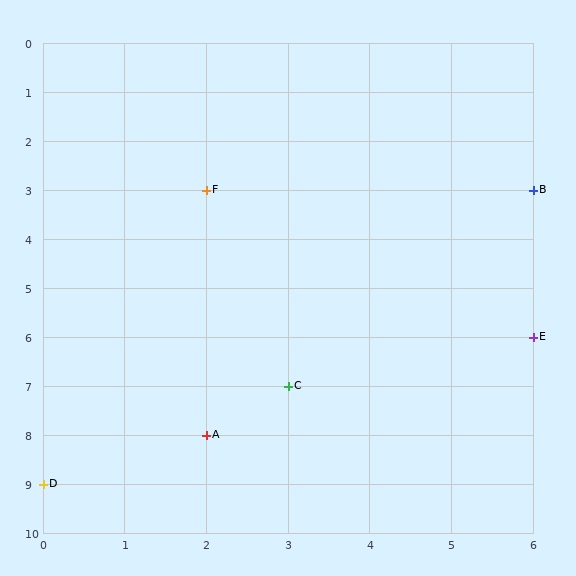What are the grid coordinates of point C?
Point C is at grid coordinates (3, 7).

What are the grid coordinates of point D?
Point D is at grid coordinates (0, 9).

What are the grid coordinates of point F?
Point F is at grid coordinates (2, 3).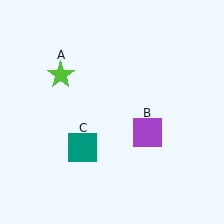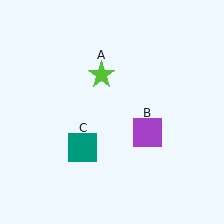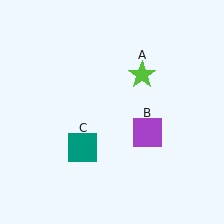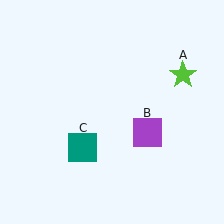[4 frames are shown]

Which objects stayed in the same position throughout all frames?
Purple square (object B) and teal square (object C) remained stationary.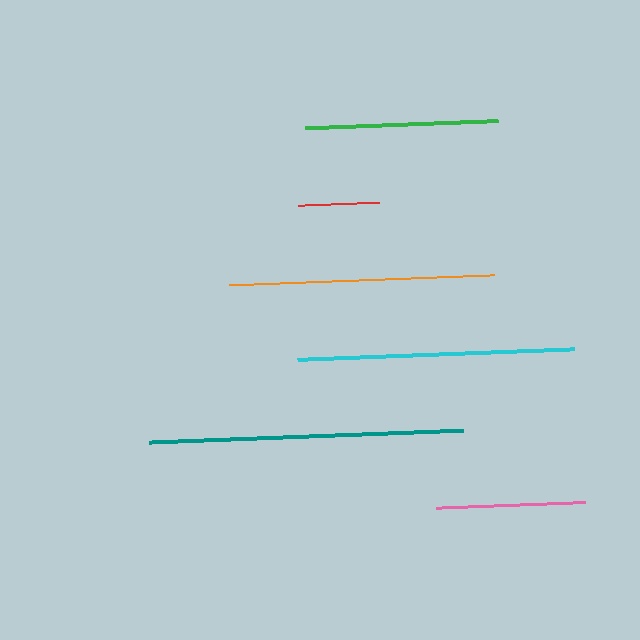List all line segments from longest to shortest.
From longest to shortest: teal, cyan, orange, green, pink, red.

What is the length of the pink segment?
The pink segment is approximately 149 pixels long.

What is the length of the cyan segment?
The cyan segment is approximately 277 pixels long.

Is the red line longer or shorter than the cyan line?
The cyan line is longer than the red line.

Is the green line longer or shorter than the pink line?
The green line is longer than the pink line.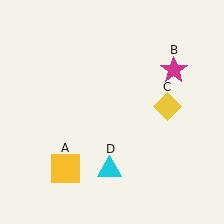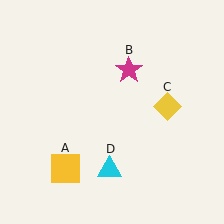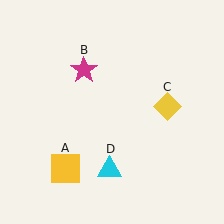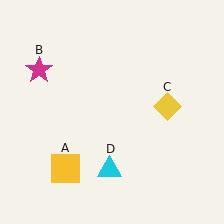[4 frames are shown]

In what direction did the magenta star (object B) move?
The magenta star (object B) moved left.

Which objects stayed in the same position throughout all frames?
Yellow square (object A) and yellow diamond (object C) and cyan triangle (object D) remained stationary.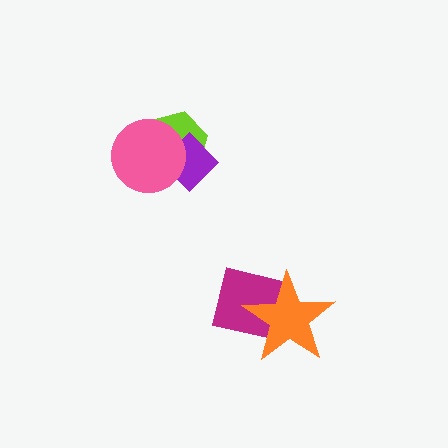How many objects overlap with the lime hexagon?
2 objects overlap with the lime hexagon.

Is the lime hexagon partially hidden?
Yes, it is partially covered by another shape.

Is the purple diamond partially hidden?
Yes, it is partially covered by another shape.